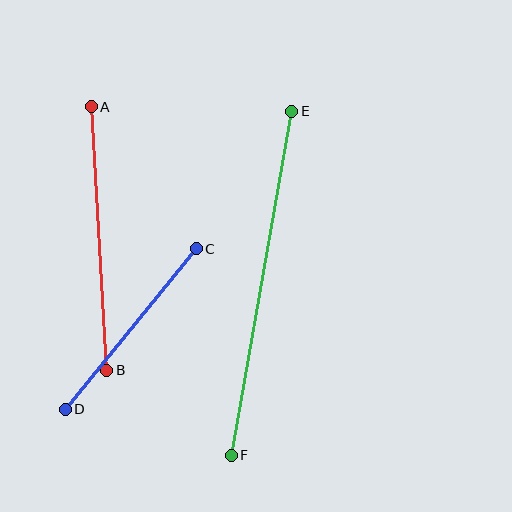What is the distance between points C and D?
The distance is approximately 207 pixels.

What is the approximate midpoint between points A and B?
The midpoint is at approximately (99, 239) pixels.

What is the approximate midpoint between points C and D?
The midpoint is at approximately (131, 329) pixels.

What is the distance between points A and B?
The distance is approximately 264 pixels.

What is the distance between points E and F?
The distance is approximately 349 pixels.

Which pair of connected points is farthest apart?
Points E and F are farthest apart.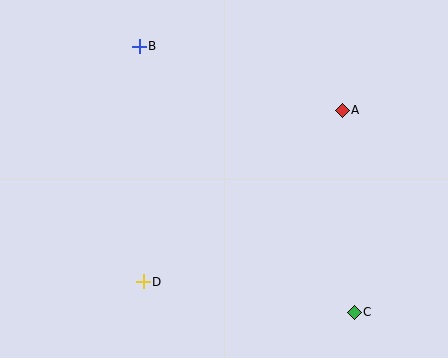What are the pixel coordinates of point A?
Point A is at (342, 110).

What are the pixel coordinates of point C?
Point C is at (354, 312).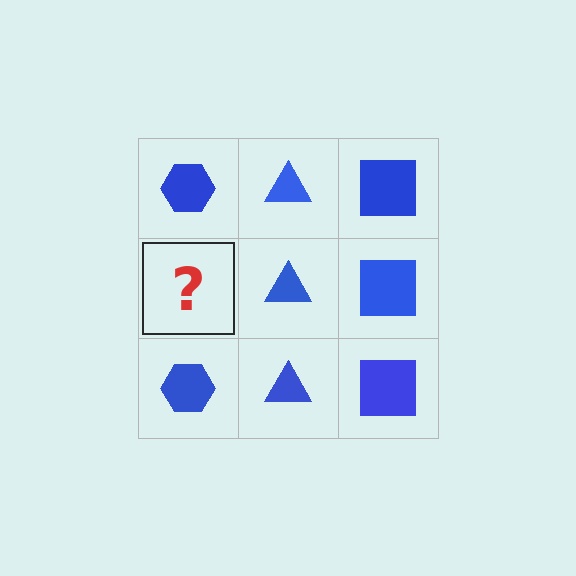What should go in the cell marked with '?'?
The missing cell should contain a blue hexagon.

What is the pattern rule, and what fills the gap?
The rule is that each column has a consistent shape. The gap should be filled with a blue hexagon.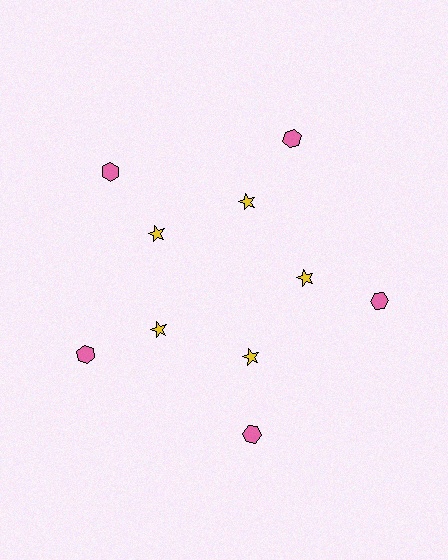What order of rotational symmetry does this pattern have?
This pattern has 5-fold rotational symmetry.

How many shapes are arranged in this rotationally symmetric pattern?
There are 10 shapes, arranged in 5 groups of 2.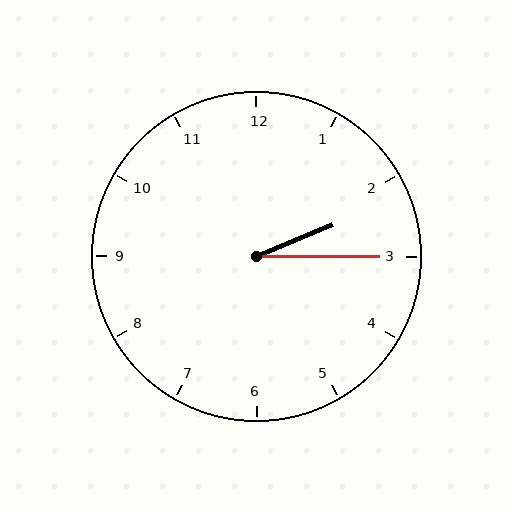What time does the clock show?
2:15.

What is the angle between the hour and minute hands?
Approximately 22 degrees.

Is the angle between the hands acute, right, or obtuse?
It is acute.